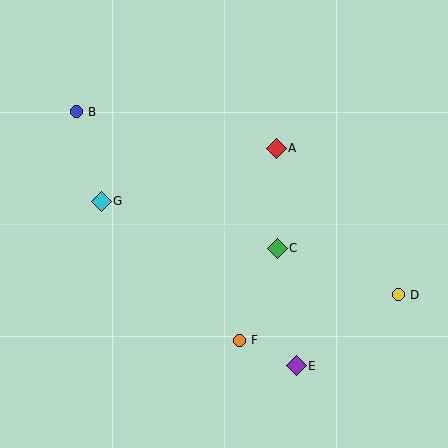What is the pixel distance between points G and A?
The distance between G and A is 183 pixels.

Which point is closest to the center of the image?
Point C at (277, 248) is closest to the center.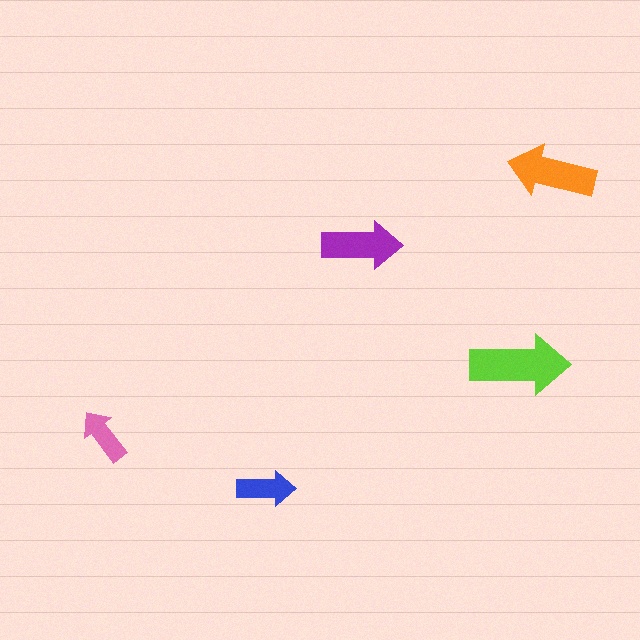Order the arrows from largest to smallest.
the lime one, the orange one, the purple one, the blue one, the pink one.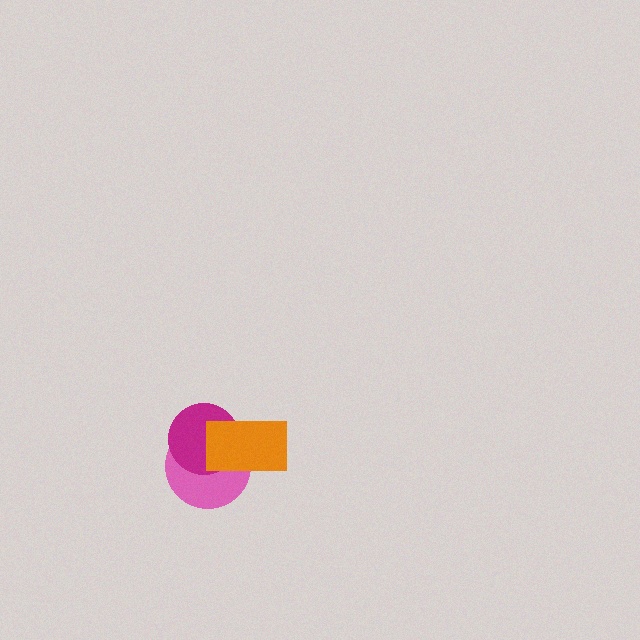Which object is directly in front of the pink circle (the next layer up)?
The magenta circle is directly in front of the pink circle.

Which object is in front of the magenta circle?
The orange rectangle is in front of the magenta circle.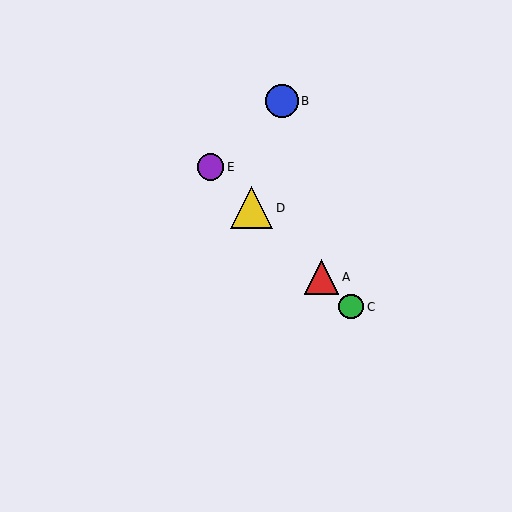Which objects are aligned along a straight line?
Objects A, C, D, E are aligned along a straight line.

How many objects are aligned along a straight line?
4 objects (A, C, D, E) are aligned along a straight line.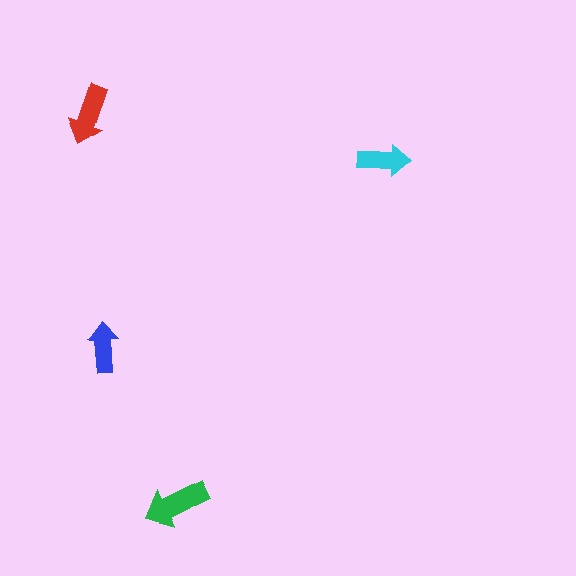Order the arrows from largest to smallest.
the green one, the red one, the cyan one, the blue one.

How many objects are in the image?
There are 4 objects in the image.